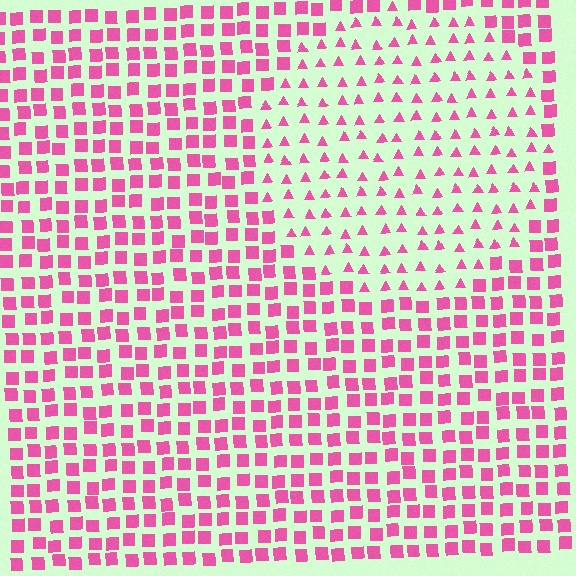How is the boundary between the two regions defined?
The boundary is defined by a change in element shape: triangles inside vs. squares outside. All elements share the same color and spacing.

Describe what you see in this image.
The image is filled with small pink elements arranged in a uniform grid. A circle-shaped region contains triangles, while the surrounding area contains squares. The boundary is defined purely by the change in element shape.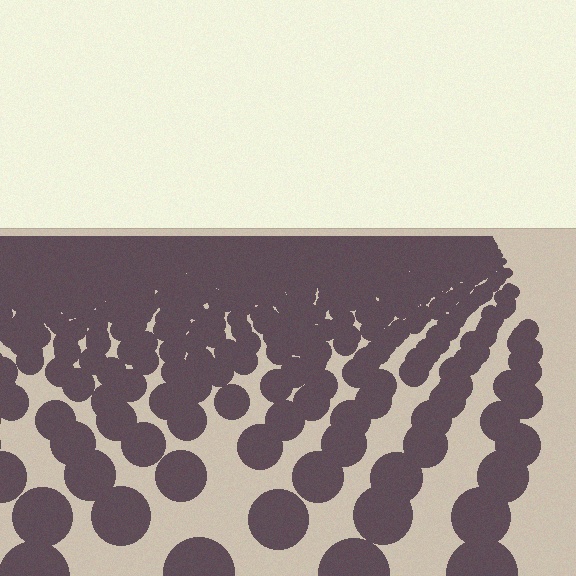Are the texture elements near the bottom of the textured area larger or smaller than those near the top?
Larger. Near the bottom, elements are closer to the viewer and appear at a bigger on-screen size.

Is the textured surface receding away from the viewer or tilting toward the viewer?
The surface is receding away from the viewer. Texture elements get smaller and denser toward the top.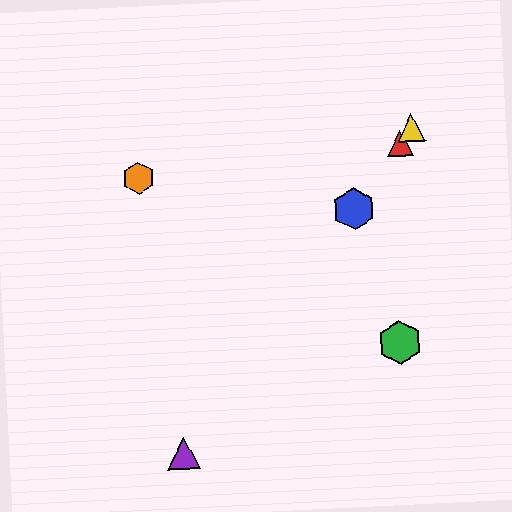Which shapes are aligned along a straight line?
The red triangle, the blue hexagon, the yellow triangle, the purple triangle are aligned along a straight line.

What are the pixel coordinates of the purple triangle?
The purple triangle is at (184, 453).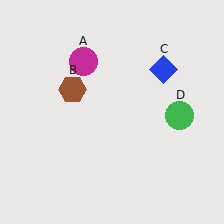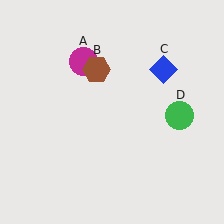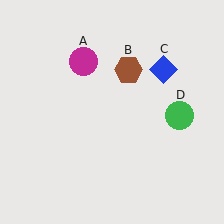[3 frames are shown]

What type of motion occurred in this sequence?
The brown hexagon (object B) rotated clockwise around the center of the scene.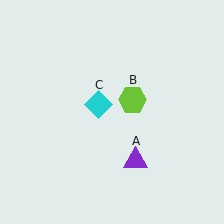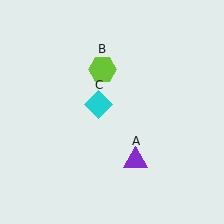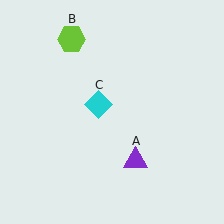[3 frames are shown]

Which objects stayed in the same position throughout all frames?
Purple triangle (object A) and cyan diamond (object C) remained stationary.